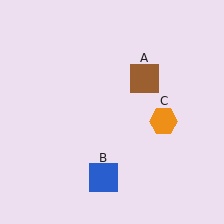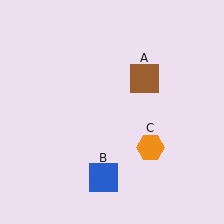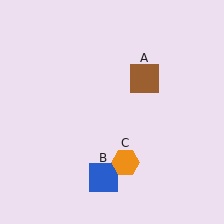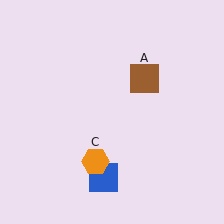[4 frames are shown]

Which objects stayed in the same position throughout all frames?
Brown square (object A) and blue square (object B) remained stationary.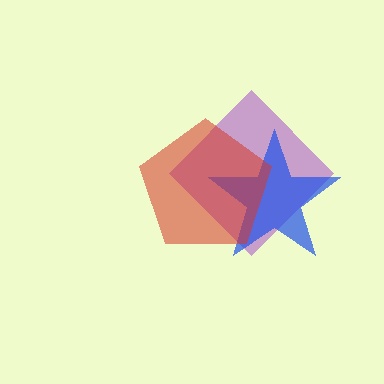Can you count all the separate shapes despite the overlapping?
Yes, there are 3 separate shapes.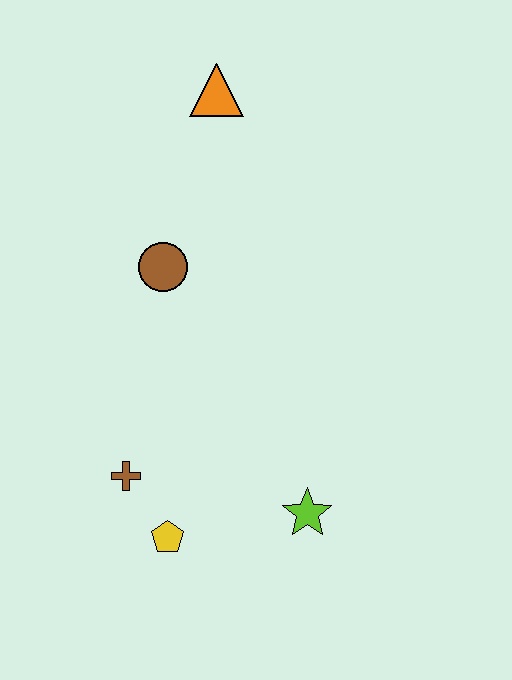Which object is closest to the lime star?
The yellow pentagon is closest to the lime star.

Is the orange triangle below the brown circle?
No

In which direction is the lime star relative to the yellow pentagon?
The lime star is to the right of the yellow pentagon.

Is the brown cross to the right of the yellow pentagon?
No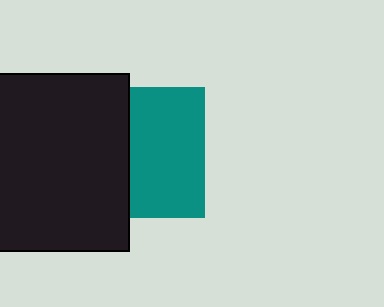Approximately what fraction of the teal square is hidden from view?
Roughly 42% of the teal square is hidden behind the black square.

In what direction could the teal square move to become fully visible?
The teal square could move right. That would shift it out from behind the black square entirely.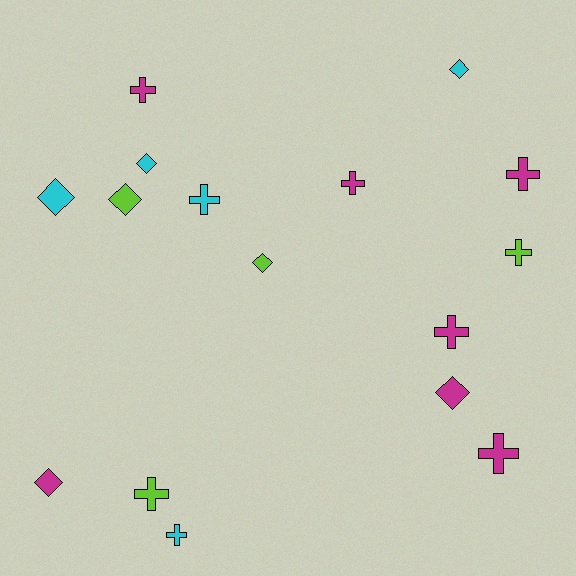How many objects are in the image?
There are 16 objects.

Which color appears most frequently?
Magenta, with 7 objects.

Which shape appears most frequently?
Cross, with 9 objects.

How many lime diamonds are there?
There are 2 lime diamonds.